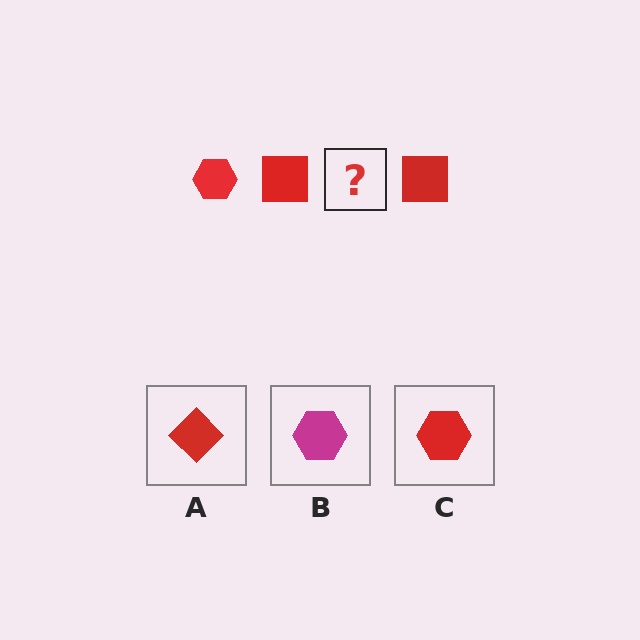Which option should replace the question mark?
Option C.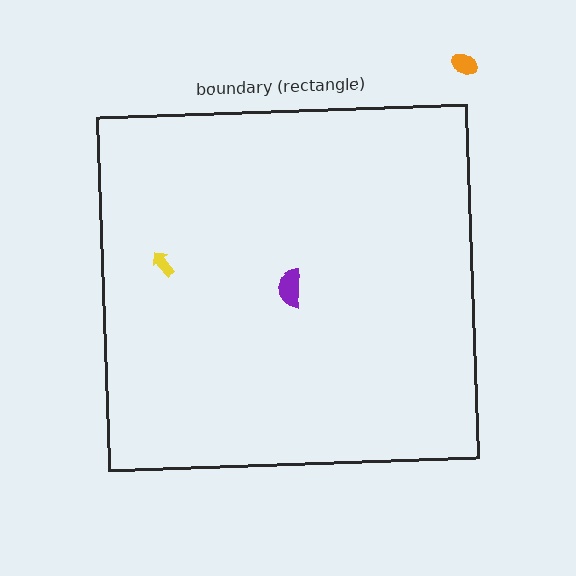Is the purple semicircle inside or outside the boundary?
Inside.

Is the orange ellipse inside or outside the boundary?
Outside.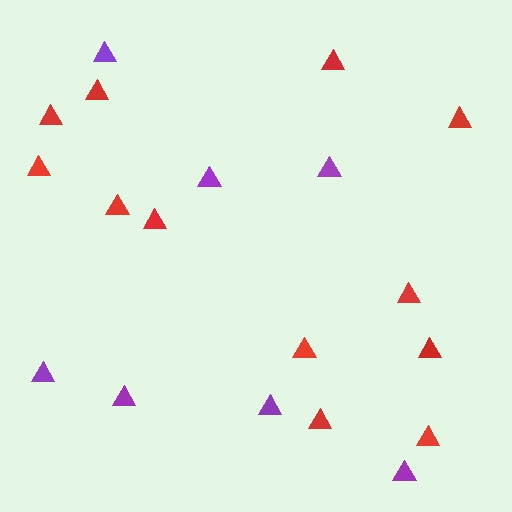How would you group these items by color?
There are 2 groups: one group of red triangles (12) and one group of purple triangles (7).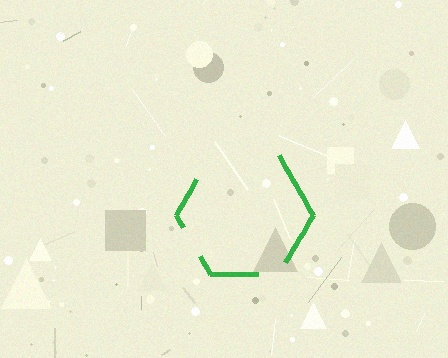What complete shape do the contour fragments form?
The contour fragments form a hexagon.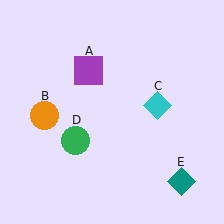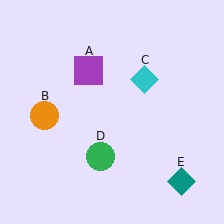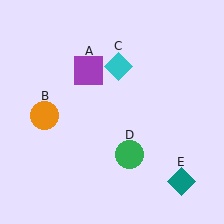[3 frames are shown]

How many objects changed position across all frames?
2 objects changed position: cyan diamond (object C), green circle (object D).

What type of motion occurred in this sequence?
The cyan diamond (object C), green circle (object D) rotated counterclockwise around the center of the scene.